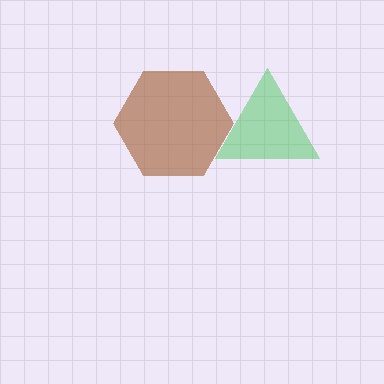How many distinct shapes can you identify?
There are 2 distinct shapes: a green triangle, a brown hexagon.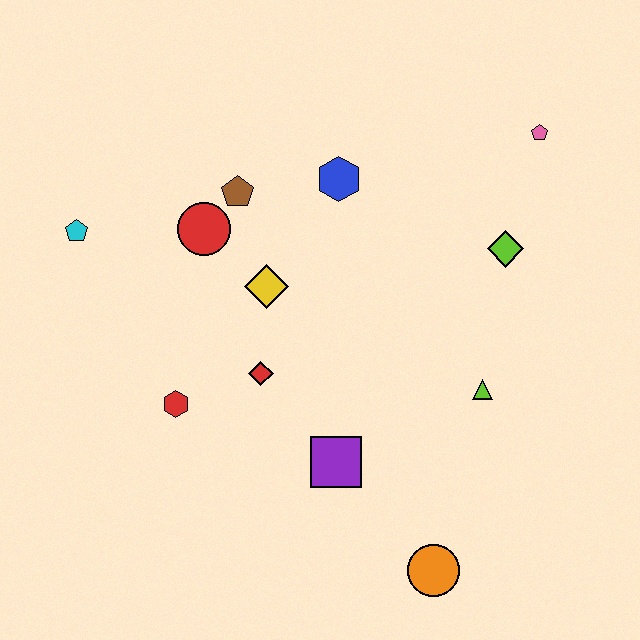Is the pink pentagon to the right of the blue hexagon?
Yes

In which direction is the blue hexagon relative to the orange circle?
The blue hexagon is above the orange circle.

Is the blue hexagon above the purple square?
Yes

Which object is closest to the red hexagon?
The red diamond is closest to the red hexagon.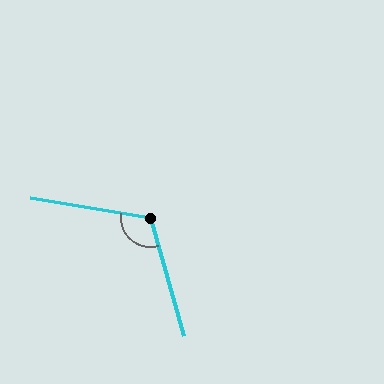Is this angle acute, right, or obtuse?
It is obtuse.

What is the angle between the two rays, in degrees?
Approximately 115 degrees.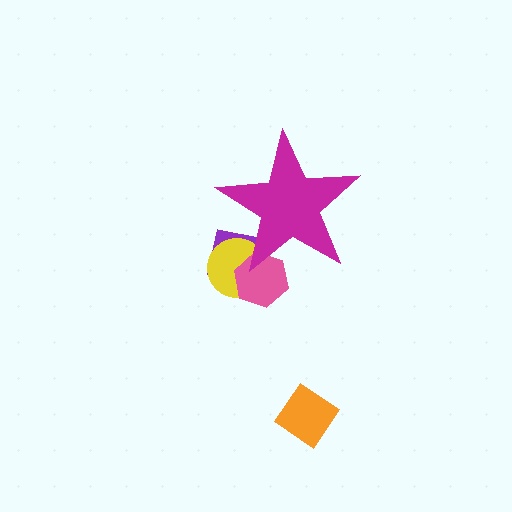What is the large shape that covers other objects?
A magenta star.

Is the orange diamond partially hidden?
No, the orange diamond is fully visible.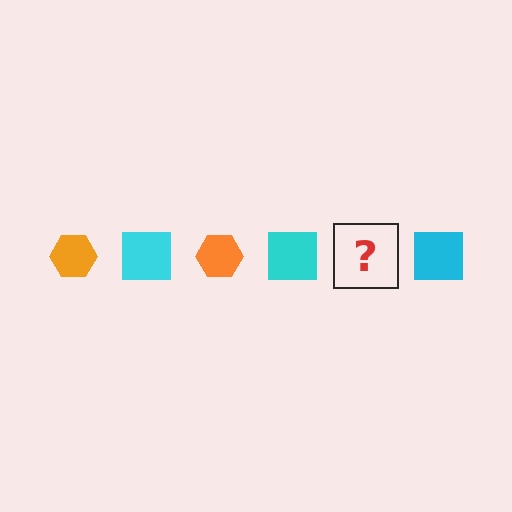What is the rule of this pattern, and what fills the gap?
The rule is that the pattern alternates between orange hexagon and cyan square. The gap should be filled with an orange hexagon.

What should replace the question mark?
The question mark should be replaced with an orange hexagon.